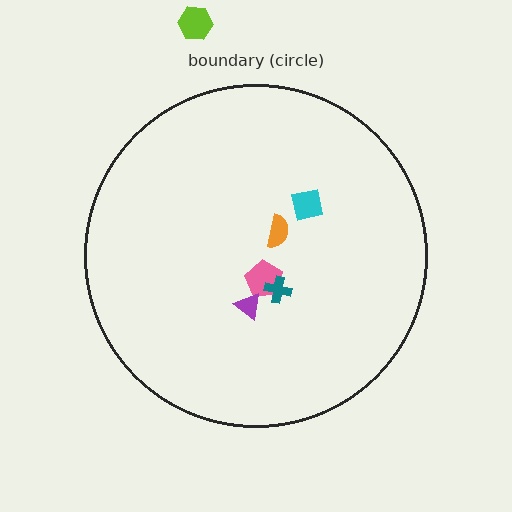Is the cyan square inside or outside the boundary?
Inside.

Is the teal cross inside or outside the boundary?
Inside.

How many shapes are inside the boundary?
5 inside, 1 outside.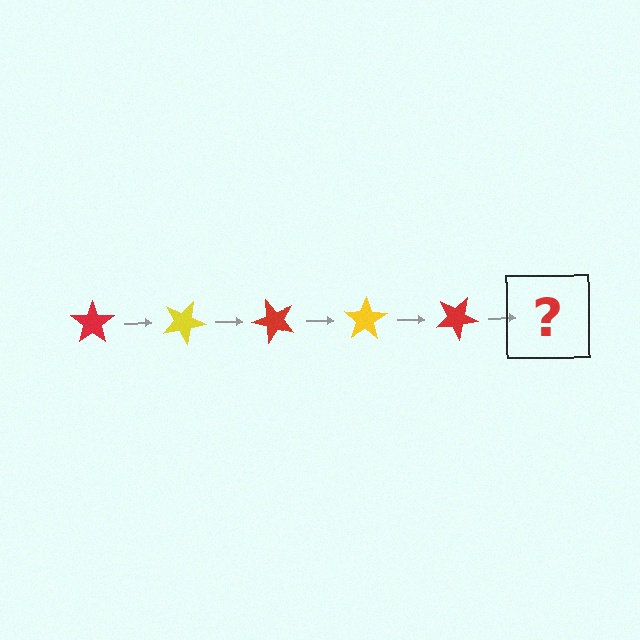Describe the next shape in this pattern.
It should be a yellow star, rotated 125 degrees from the start.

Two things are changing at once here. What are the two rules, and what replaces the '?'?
The two rules are that it rotates 25 degrees each step and the color cycles through red and yellow. The '?' should be a yellow star, rotated 125 degrees from the start.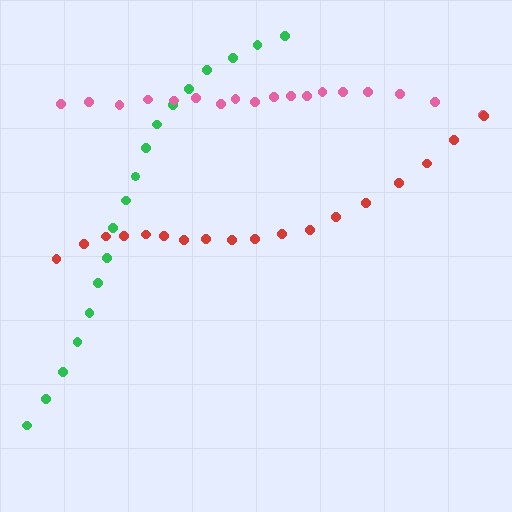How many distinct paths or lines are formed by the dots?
There are 3 distinct paths.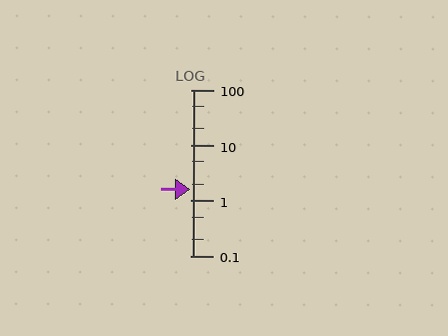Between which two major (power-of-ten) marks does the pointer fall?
The pointer is between 1 and 10.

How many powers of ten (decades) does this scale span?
The scale spans 3 decades, from 0.1 to 100.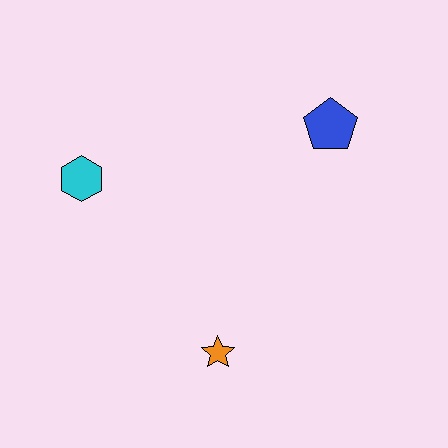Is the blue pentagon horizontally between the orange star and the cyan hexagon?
No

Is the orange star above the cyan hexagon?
No